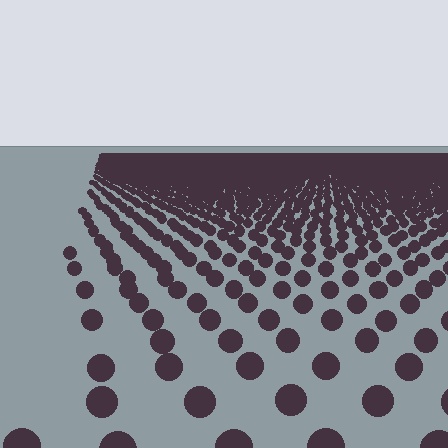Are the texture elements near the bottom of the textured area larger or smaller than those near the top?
Larger. Near the bottom, elements are closer to the viewer and appear at a bigger on-screen size.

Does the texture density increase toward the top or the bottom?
Density increases toward the top.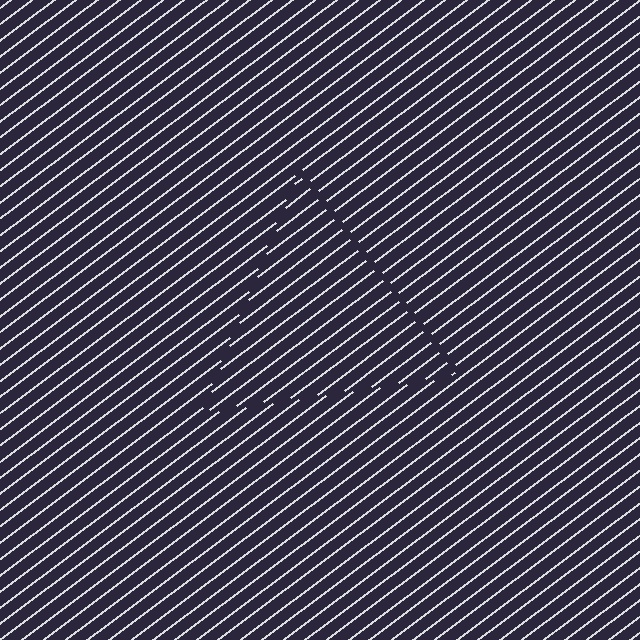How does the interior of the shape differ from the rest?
The interior of the shape contains the same grating, shifted by half a period — the contour is defined by the phase discontinuity where line-ends from the inner and outer gratings abut.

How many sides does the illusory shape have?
3 sides — the line-ends trace a triangle.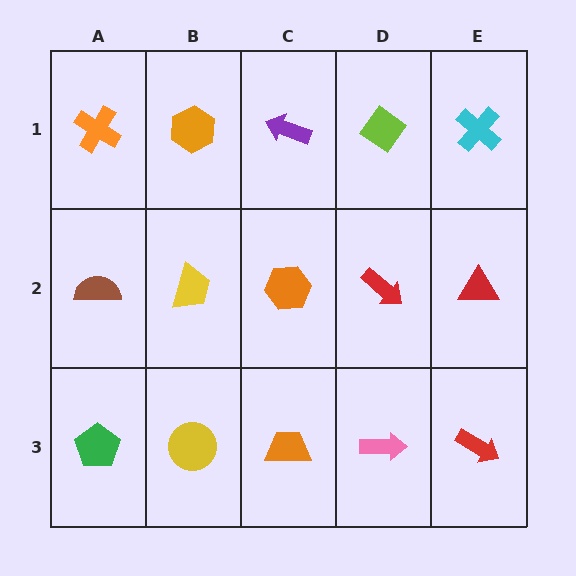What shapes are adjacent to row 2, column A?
An orange cross (row 1, column A), a green pentagon (row 3, column A), a yellow trapezoid (row 2, column B).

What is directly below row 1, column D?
A red arrow.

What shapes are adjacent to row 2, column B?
An orange hexagon (row 1, column B), a yellow circle (row 3, column B), a brown semicircle (row 2, column A), an orange hexagon (row 2, column C).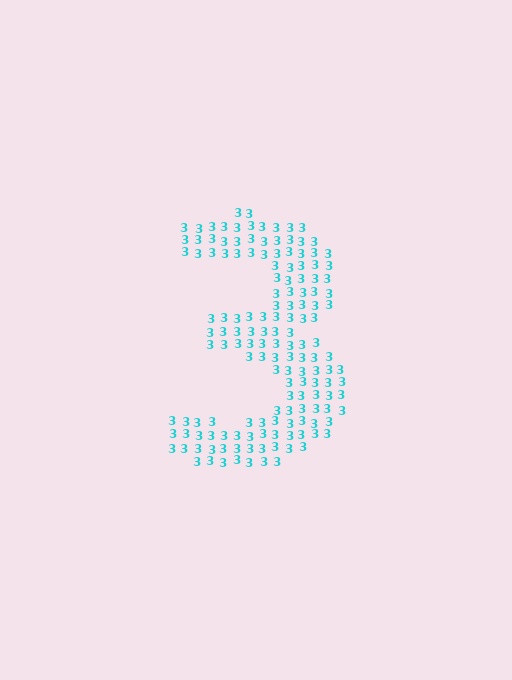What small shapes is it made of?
It is made of small digit 3's.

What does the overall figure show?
The overall figure shows the digit 3.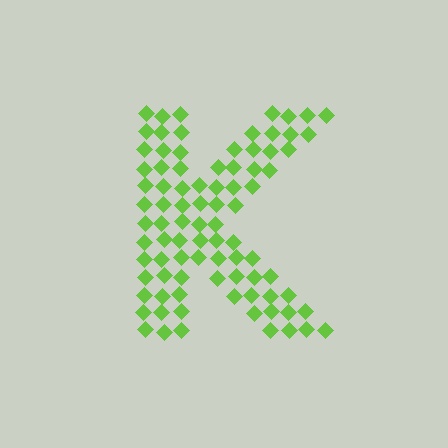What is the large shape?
The large shape is the letter K.